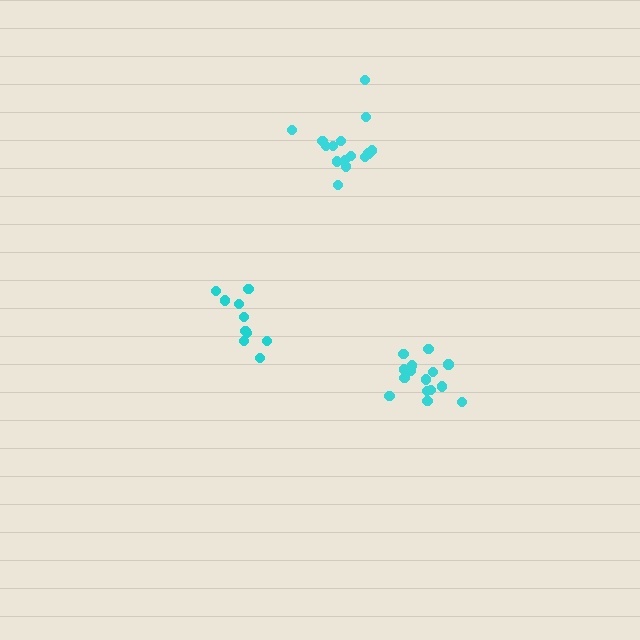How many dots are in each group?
Group 1: 10 dots, Group 2: 15 dots, Group 3: 15 dots (40 total).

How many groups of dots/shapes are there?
There are 3 groups.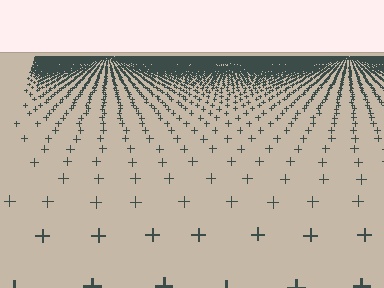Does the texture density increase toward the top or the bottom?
Density increases toward the top.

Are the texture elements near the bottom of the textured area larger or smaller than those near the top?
Larger. Near the bottom, elements are closer to the viewer and appear at a bigger on-screen size.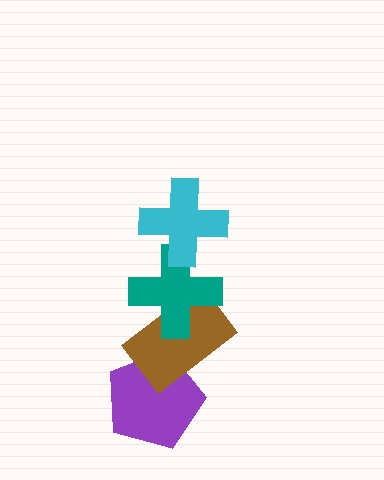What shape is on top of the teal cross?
The cyan cross is on top of the teal cross.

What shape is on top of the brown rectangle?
The teal cross is on top of the brown rectangle.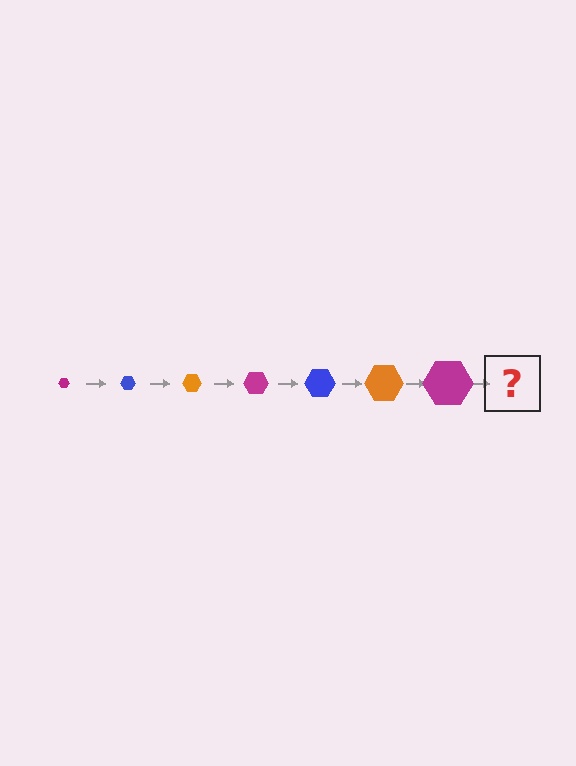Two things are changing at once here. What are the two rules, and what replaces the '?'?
The two rules are that the hexagon grows larger each step and the color cycles through magenta, blue, and orange. The '?' should be a blue hexagon, larger than the previous one.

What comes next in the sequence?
The next element should be a blue hexagon, larger than the previous one.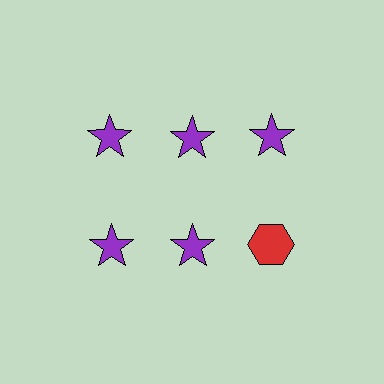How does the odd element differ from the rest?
It differs in both color (red instead of purple) and shape (hexagon instead of star).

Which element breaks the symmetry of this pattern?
The red hexagon in the second row, center column breaks the symmetry. All other shapes are purple stars.